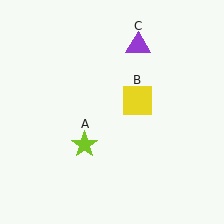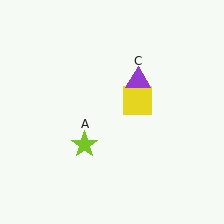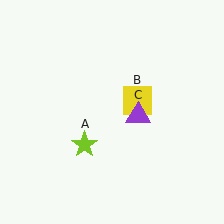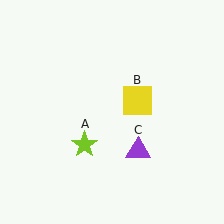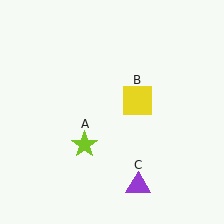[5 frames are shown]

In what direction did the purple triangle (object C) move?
The purple triangle (object C) moved down.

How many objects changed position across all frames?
1 object changed position: purple triangle (object C).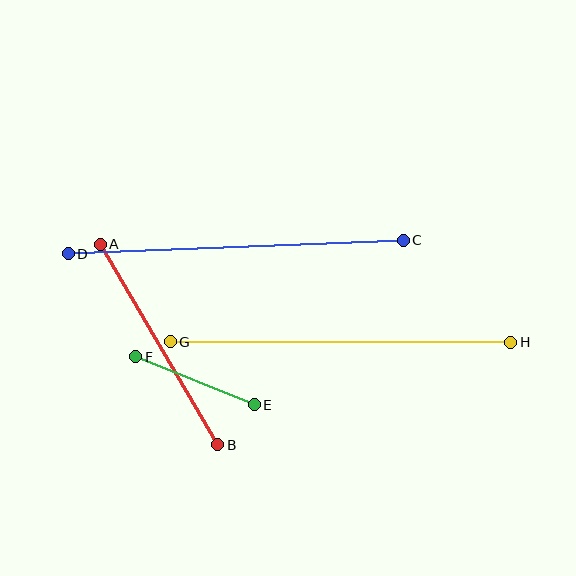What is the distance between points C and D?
The distance is approximately 335 pixels.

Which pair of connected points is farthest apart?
Points G and H are farthest apart.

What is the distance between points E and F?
The distance is approximately 128 pixels.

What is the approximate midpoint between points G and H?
The midpoint is at approximately (340, 342) pixels.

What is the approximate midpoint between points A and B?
The midpoint is at approximately (159, 345) pixels.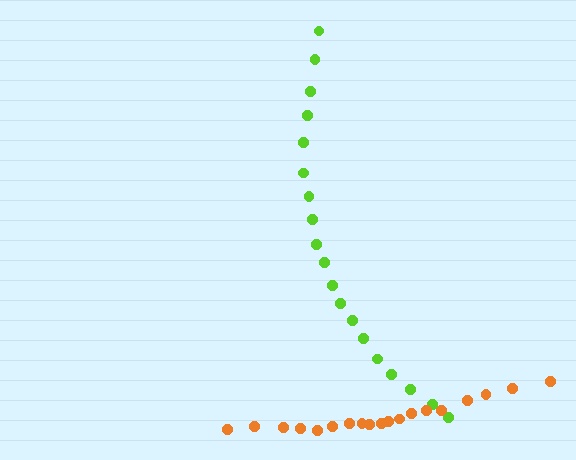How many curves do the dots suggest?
There are 2 distinct paths.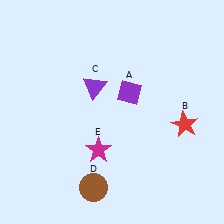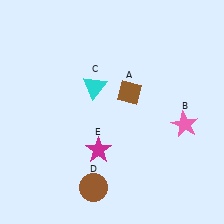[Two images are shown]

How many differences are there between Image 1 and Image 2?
There are 3 differences between the two images.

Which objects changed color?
A changed from purple to brown. B changed from red to pink. C changed from purple to cyan.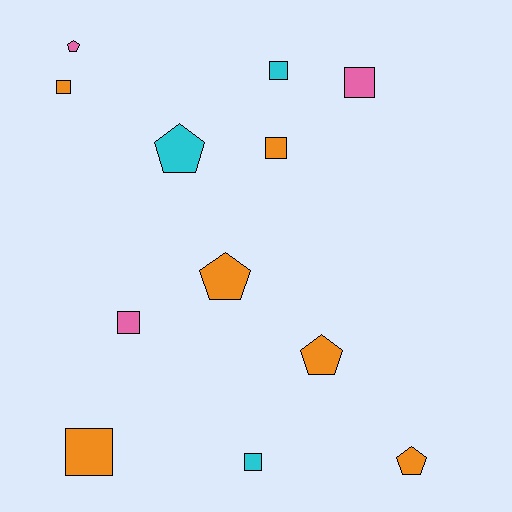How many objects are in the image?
There are 12 objects.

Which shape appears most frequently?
Square, with 7 objects.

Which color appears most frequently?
Orange, with 6 objects.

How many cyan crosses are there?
There are no cyan crosses.